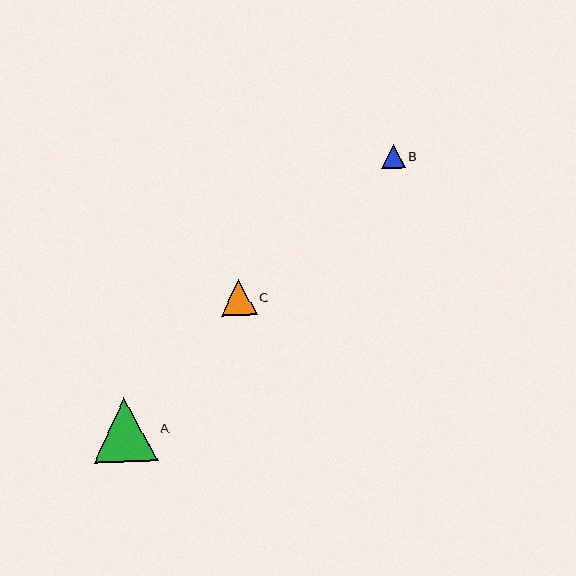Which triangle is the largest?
Triangle A is the largest with a size of approximately 64 pixels.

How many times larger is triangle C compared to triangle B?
Triangle C is approximately 1.5 times the size of triangle B.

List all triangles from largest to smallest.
From largest to smallest: A, C, B.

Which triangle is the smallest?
Triangle B is the smallest with a size of approximately 24 pixels.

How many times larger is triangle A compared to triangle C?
Triangle A is approximately 1.8 times the size of triangle C.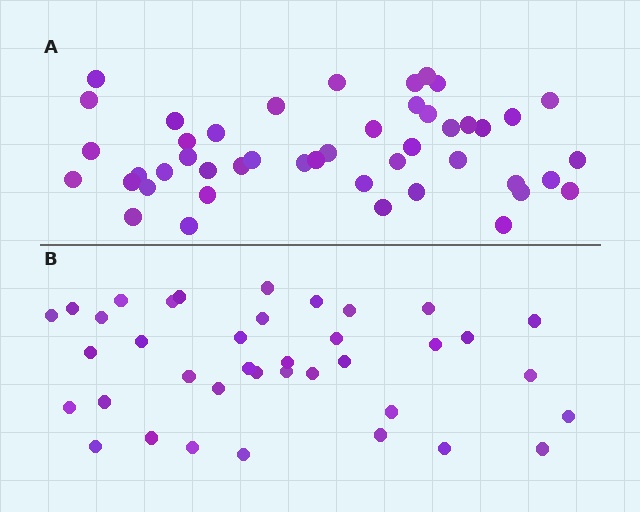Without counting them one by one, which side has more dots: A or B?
Region A (the top region) has more dots.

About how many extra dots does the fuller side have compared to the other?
Region A has roughly 8 or so more dots than region B.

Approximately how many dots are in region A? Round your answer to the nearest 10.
About 50 dots. (The exact count is 46, which rounds to 50.)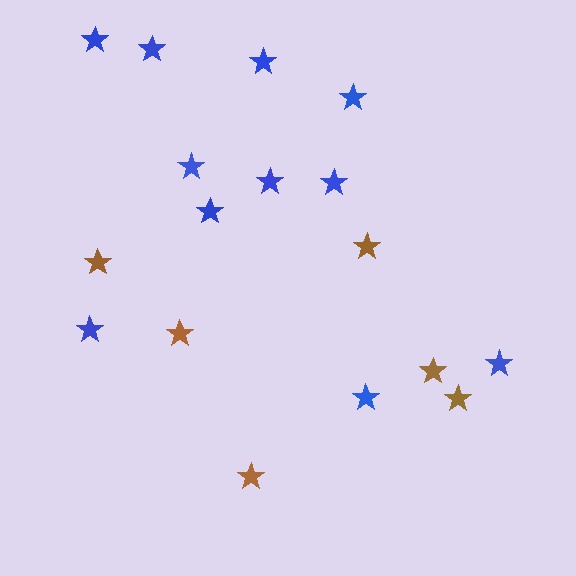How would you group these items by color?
There are 2 groups: one group of brown stars (6) and one group of blue stars (11).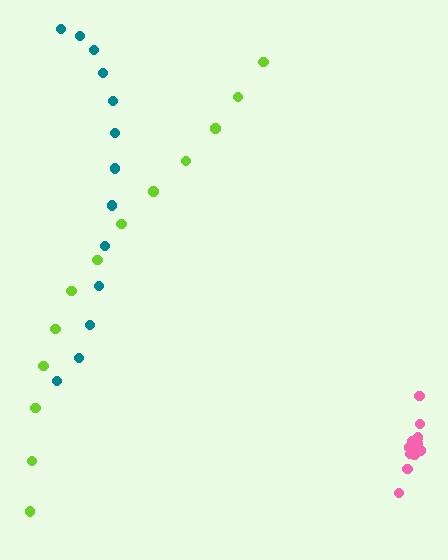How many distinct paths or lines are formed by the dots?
There are 3 distinct paths.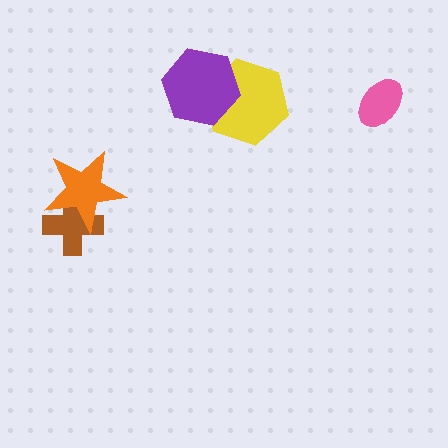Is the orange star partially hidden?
No, no other shape covers it.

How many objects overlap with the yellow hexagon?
1 object overlaps with the yellow hexagon.